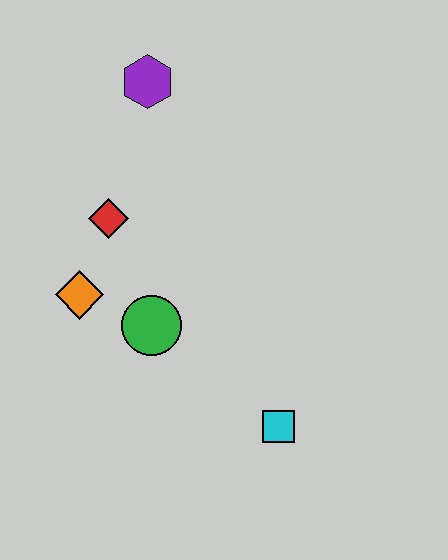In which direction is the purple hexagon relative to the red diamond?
The purple hexagon is above the red diamond.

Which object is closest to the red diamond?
The orange diamond is closest to the red diamond.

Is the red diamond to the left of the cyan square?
Yes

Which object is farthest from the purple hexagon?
The cyan square is farthest from the purple hexagon.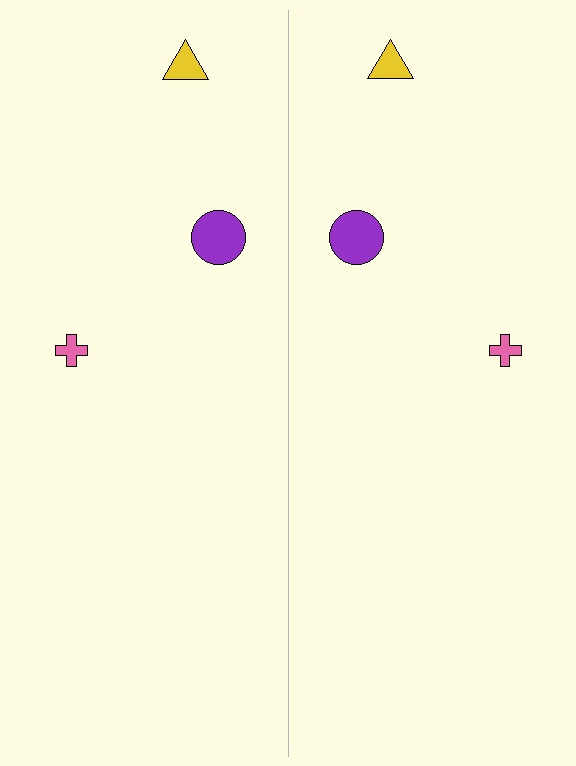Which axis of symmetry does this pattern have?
The pattern has a vertical axis of symmetry running through the center of the image.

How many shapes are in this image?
There are 6 shapes in this image.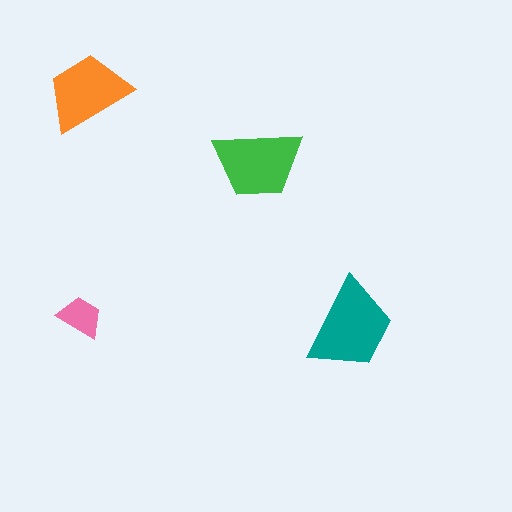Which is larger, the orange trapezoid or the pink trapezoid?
The orange one.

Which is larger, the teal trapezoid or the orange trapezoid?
The teal one.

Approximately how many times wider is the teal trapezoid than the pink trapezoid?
About 2 times wider.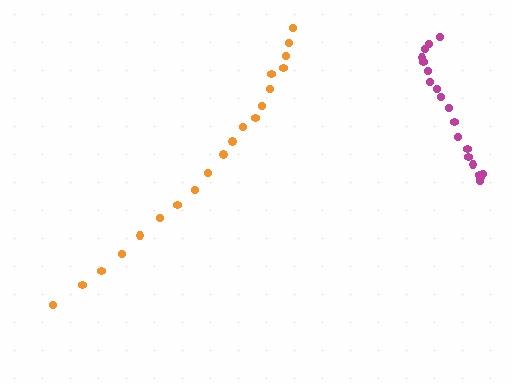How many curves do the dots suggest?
There are 2 distinct paths.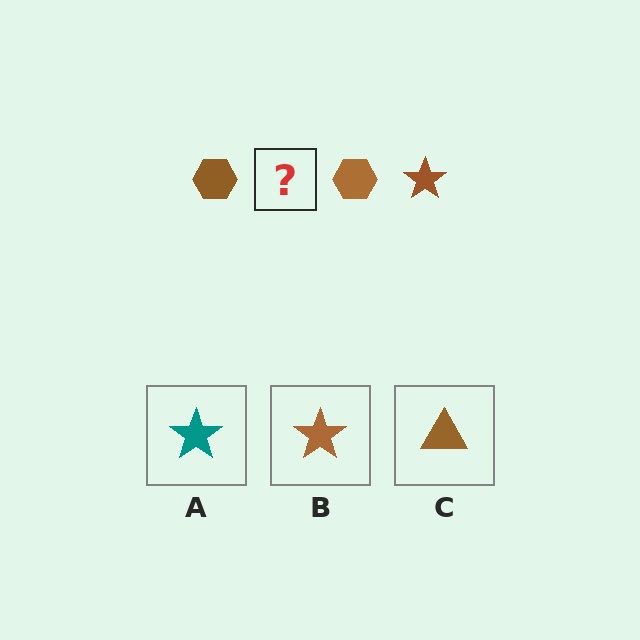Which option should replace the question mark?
Option B.